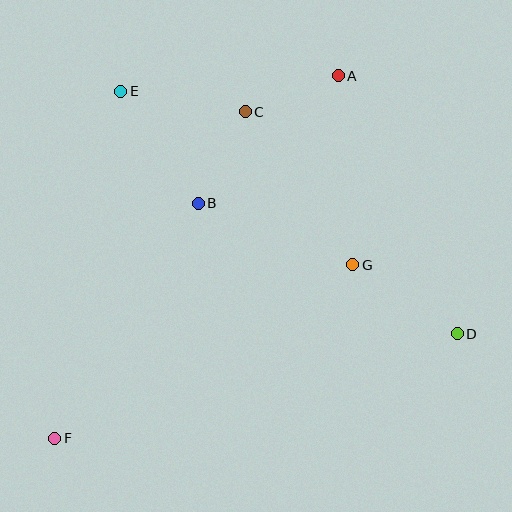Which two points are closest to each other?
Points A and C are closest to each other.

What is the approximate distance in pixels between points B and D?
The distance between B and D is approximately 290 pixels.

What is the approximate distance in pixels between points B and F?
The distance between B and F is approximately 276 pixels.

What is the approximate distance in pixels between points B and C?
The distance between B and C is approximately 103 pixels.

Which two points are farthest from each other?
Points A and F are farthest from each other.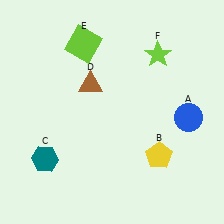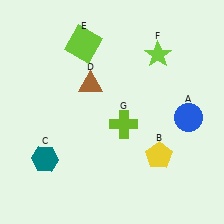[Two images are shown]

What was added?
A lime cross (G) was added in Image 2.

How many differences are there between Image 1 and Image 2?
There is 1 difference between the two images.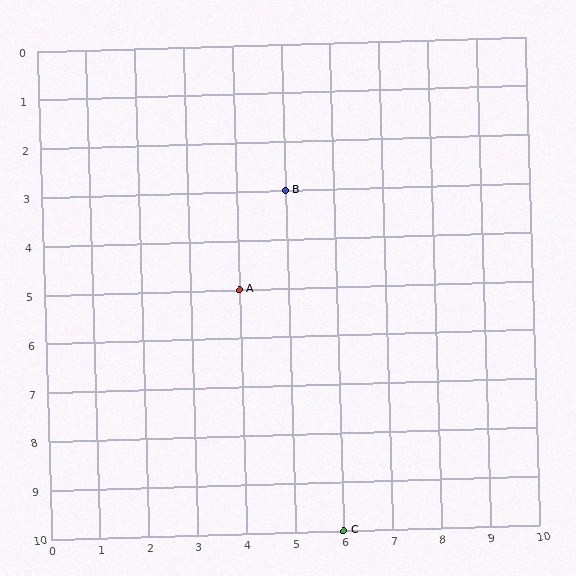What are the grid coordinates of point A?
Point A is at grid coordinates (4, 5).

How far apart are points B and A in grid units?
Points B and A are 1 column and 2 rows apart (about 2.2 grid units diagonally).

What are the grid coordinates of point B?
Point B is at grid coordinates (5, 3).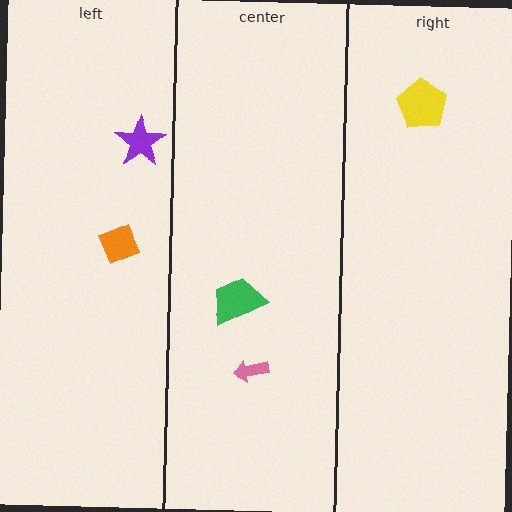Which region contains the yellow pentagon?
The right region.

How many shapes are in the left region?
2.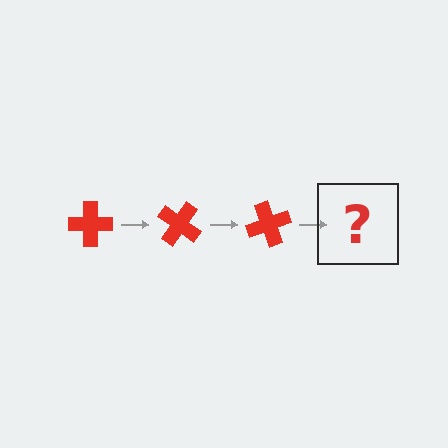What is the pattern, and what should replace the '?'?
The pattern is that the cross rotates 35 degrees each step. The '?' should be a red cross rotated 105 degrees.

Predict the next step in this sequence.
The next step is a red cross rotated 105 degrees.